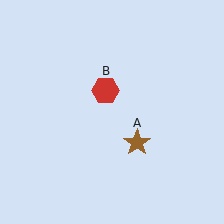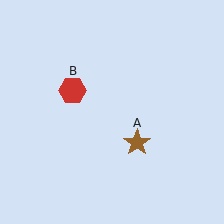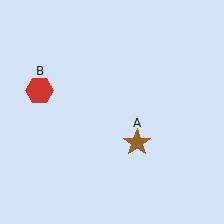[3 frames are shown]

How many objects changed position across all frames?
1 object changed position: red hexagon (object B).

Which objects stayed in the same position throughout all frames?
Brown star (object A) remained stationary.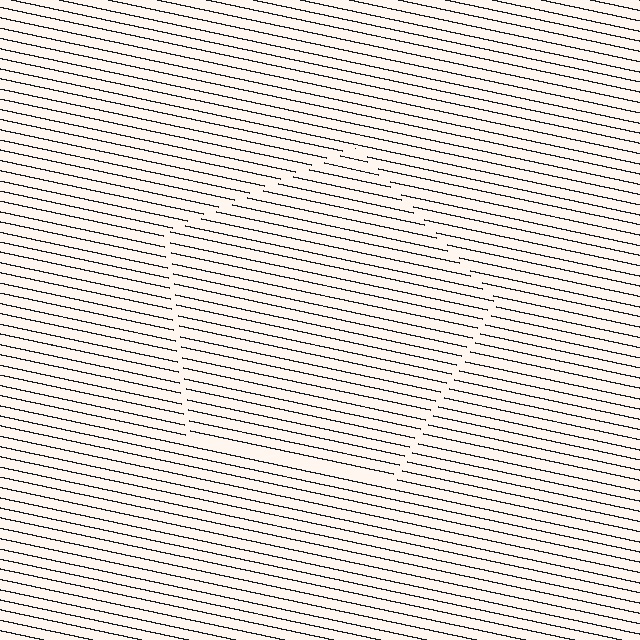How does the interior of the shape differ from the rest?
The interior of the shape contains the same grating, shifted by half a period — the contour is defined by the phase discontinuity where line-ends from the inner and outer gratings abut.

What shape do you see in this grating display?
An illusory pentagon. The interior of the shape contains the same grating, shifted by half a period — the contour is defined by the phase discontinuity where line-ends from the inner and outer gratings abut.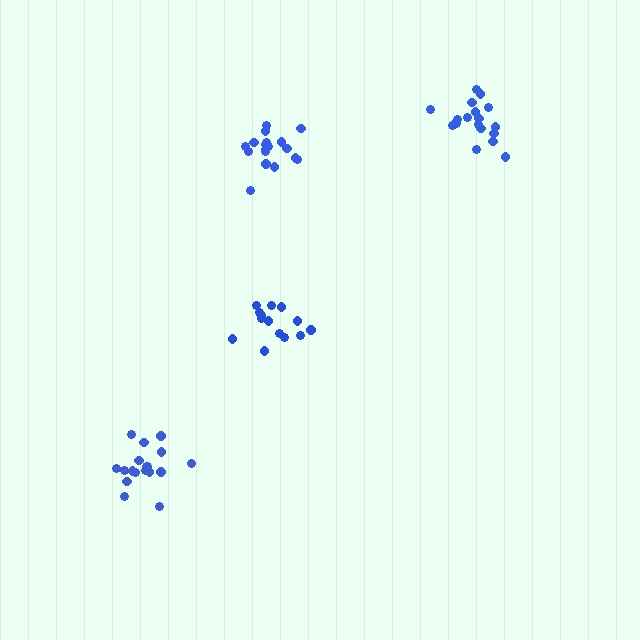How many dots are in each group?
Group 1: 19 dots, Group 2: 18 dots, Group 3: 14 dots, Group 4: 18 dots (69 total).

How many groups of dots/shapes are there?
There are 4 groups.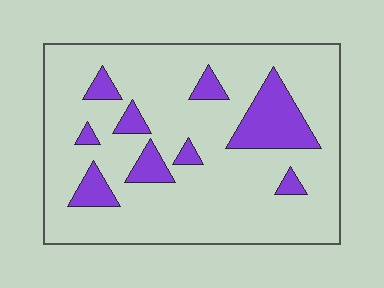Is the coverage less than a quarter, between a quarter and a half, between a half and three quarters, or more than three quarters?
Less than a quarter.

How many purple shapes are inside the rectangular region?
9.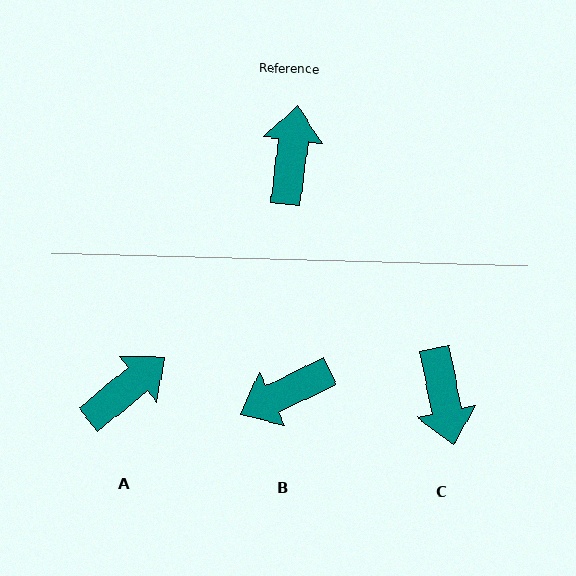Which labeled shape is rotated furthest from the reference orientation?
C, about 162 degrees away.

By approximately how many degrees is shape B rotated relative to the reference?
Approximately 123 degrees counter-clockwise.